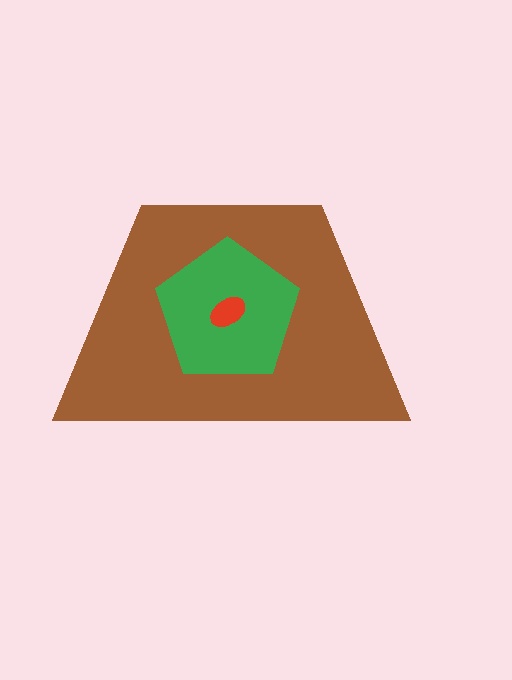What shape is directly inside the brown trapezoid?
The green pentagon.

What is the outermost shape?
The brown trapezoid.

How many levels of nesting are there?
3.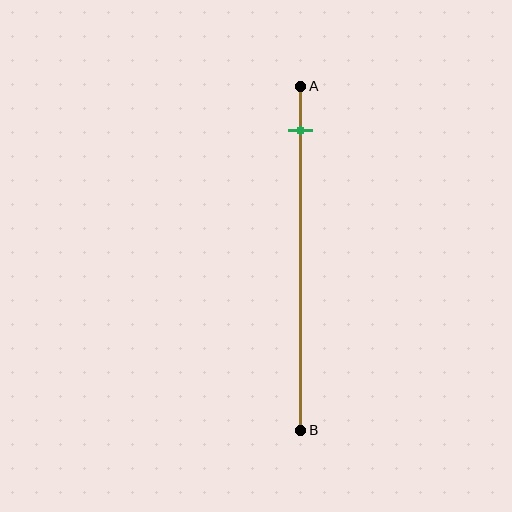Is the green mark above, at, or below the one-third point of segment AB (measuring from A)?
The green mark is above the one-third point of segment AB.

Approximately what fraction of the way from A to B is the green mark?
The green mark is approximately 15% of the way from A to B.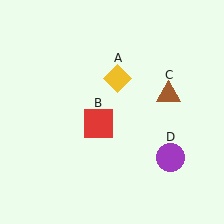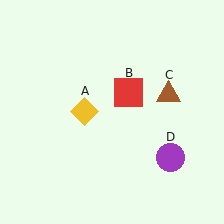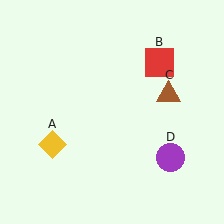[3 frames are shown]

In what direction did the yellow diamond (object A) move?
The yellow diamond (object A) moved down and to the left.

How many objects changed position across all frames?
2 objects changed position: yellow diamond (object A), red square (object B).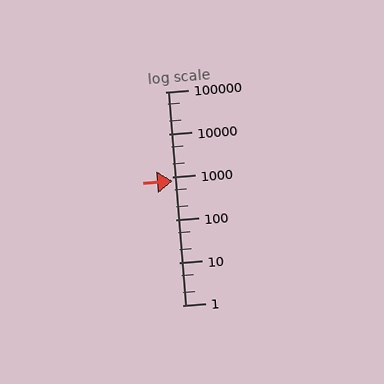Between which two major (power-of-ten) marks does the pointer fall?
The pointer is between 100 and 1000.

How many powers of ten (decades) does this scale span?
The scale spans 5 decades, from 1 to 100000.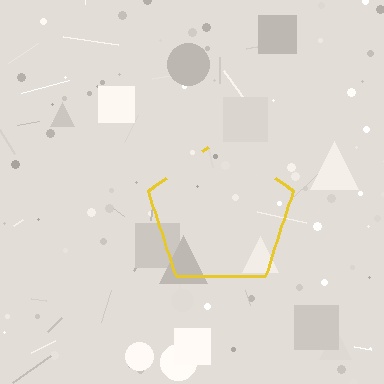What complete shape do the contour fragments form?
The contour fragments form a pentagon.